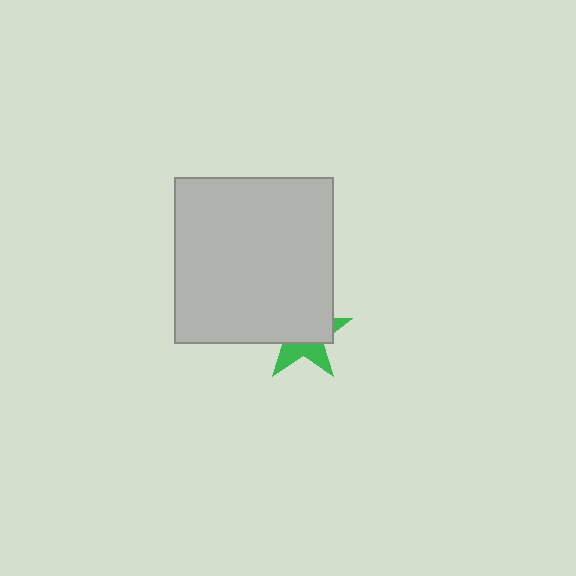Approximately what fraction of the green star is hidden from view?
Roughly 62% of the green star is hidden behind the light gray rectangle.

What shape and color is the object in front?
The object in front is a light gray rectangle.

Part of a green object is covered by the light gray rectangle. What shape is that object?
It is a star.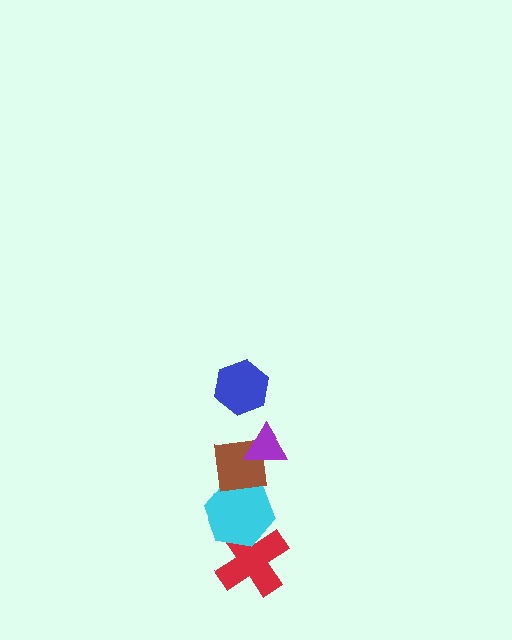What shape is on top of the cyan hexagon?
The brown square is on top of the cyan hexagon.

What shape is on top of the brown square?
The purple triangle is on top of the brown square.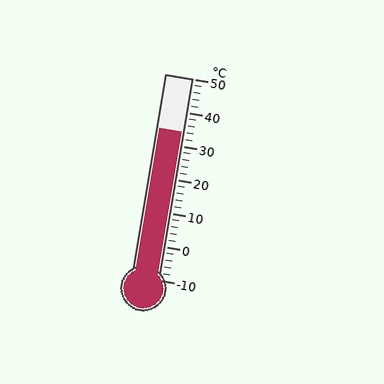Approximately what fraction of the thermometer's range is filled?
The thermometer is filled to approximately 75% of its range.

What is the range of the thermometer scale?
The thermometer scale ranges from -10°C to 50°C.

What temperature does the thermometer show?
The thermometer shows approximately 34°C.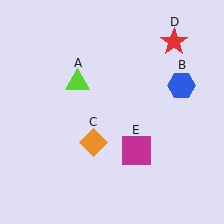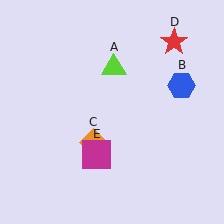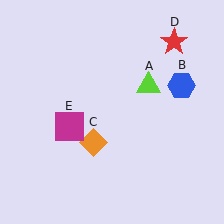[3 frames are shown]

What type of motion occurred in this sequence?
The lime triangle (object A), magenta square (object E) rotated clockwise around the center of the scene.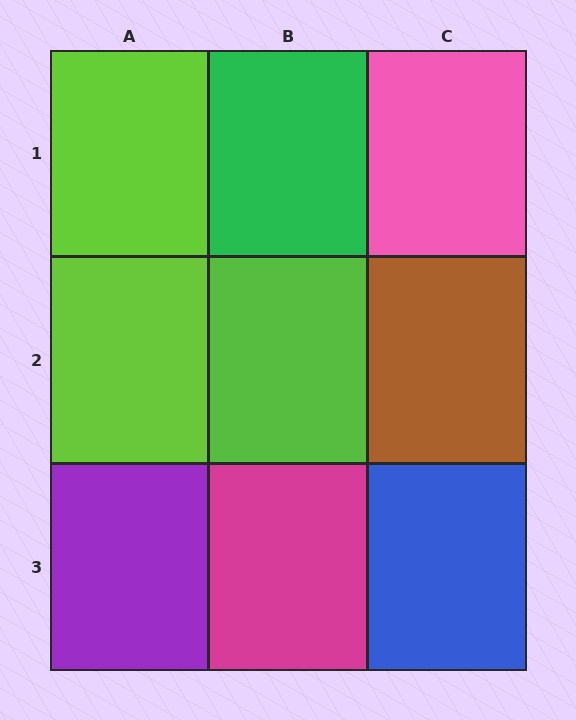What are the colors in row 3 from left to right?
Purple, magenta, blue.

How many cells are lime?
3 cells are lime.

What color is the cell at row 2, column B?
Lime.